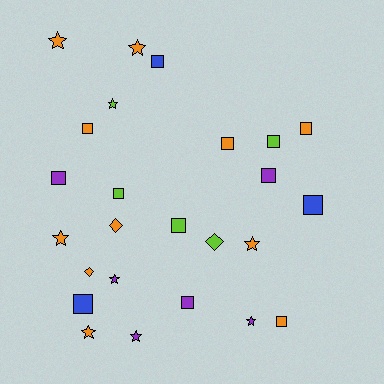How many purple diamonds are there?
There are no purple diamonds.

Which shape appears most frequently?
Square, with 13 objects.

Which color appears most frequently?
Orange, with 11 objects.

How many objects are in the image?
There are 25 objects.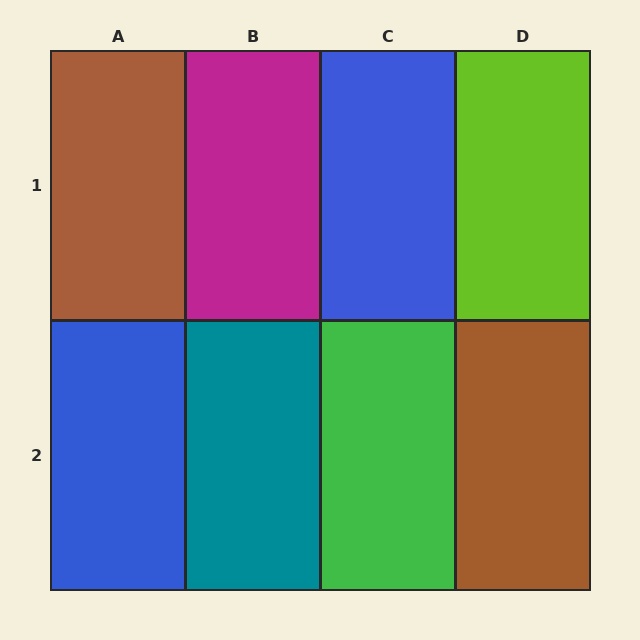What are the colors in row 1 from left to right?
Brown, magenta, blue, lime.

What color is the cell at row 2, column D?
Brown.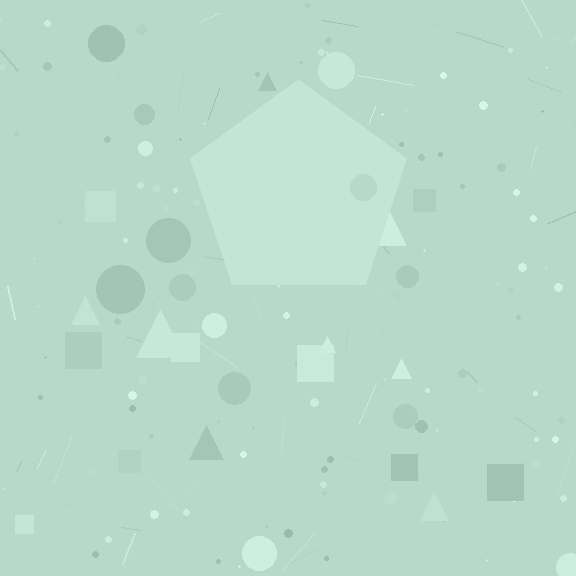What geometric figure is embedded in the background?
A pentagon is embedded in the background.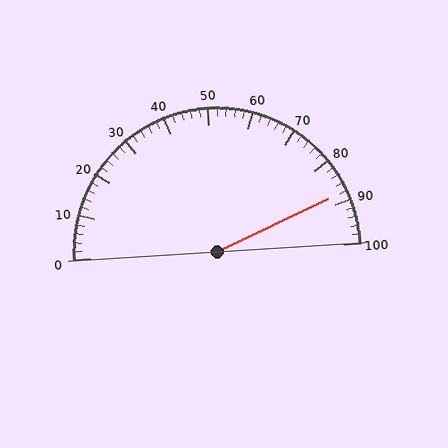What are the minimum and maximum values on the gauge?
The gauge ranges from 0 to 100.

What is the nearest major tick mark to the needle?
The nearest major tick mark is 90.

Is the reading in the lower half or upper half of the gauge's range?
The reading is in the upper half of the range (0 to 100).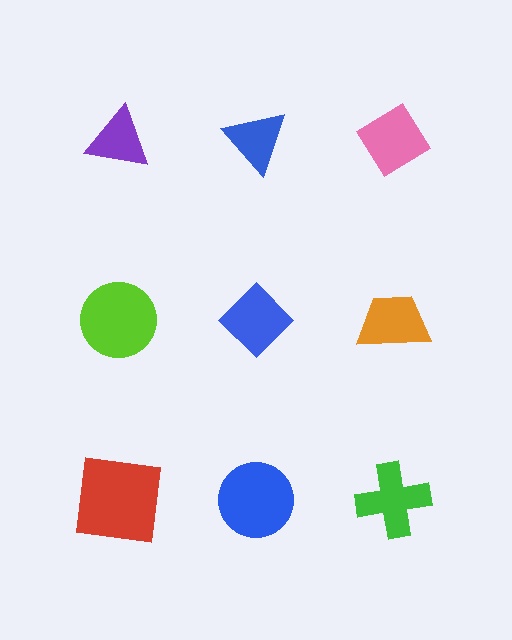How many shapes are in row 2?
3 shapes.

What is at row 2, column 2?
A blue diamond.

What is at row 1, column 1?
A purple triangle.